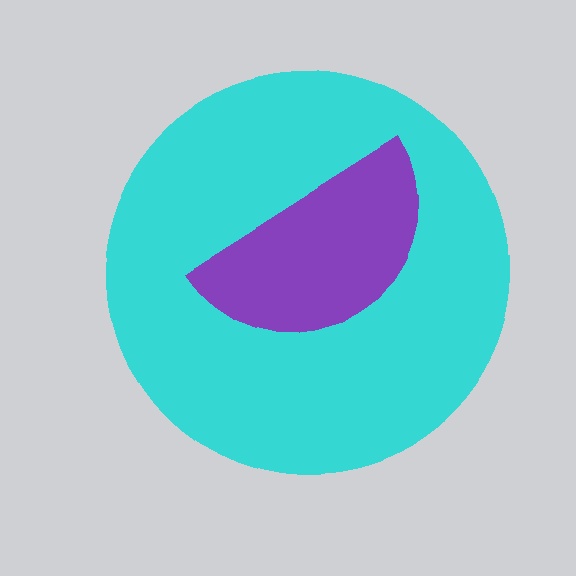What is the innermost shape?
The purple semicircle.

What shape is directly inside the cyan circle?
The purple semicircle.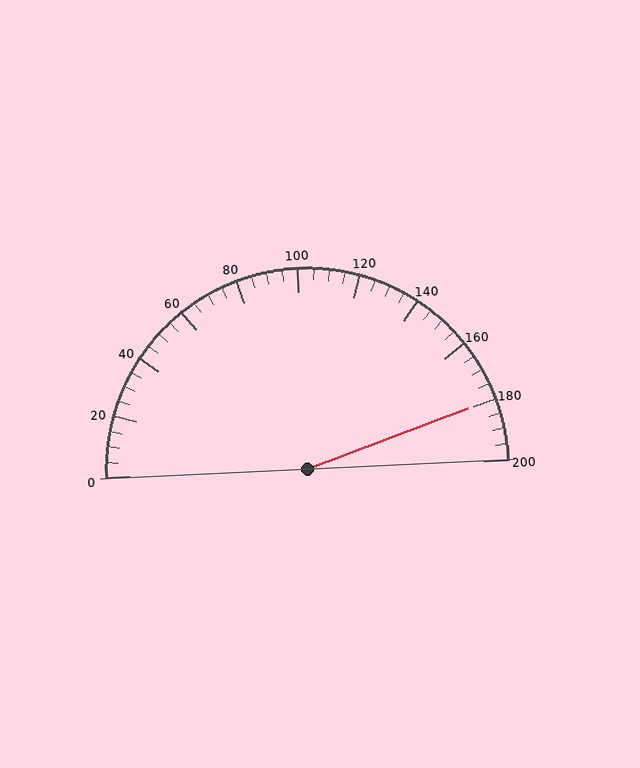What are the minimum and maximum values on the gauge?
The gauge ranges from 0 to 200.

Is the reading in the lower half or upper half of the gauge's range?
The reading is in the upper half of the range (0 to 200).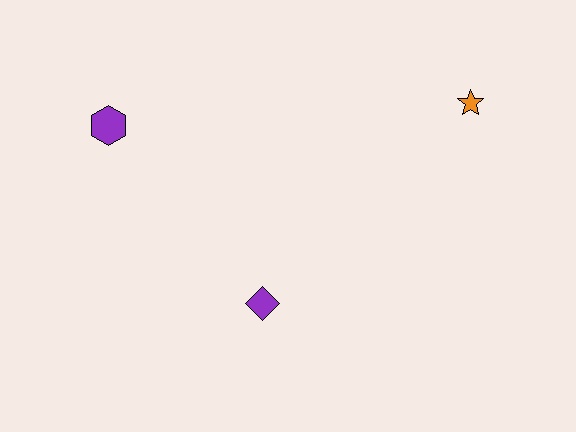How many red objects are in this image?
There are no red objects.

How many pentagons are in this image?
There are no pentagons.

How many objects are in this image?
There are 3 objects.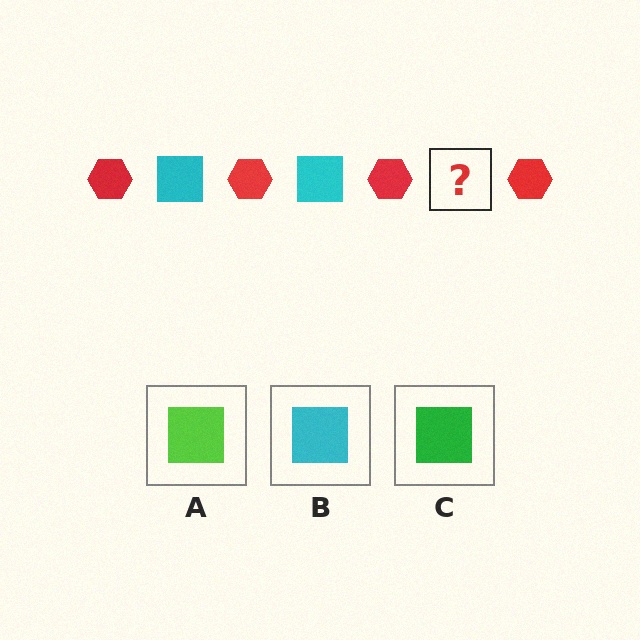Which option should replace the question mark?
Option B.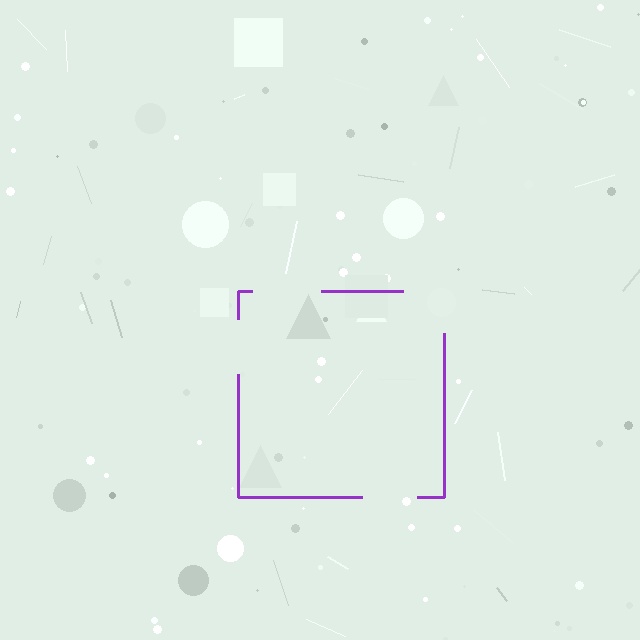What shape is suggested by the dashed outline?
The dashed outline suggests a square.